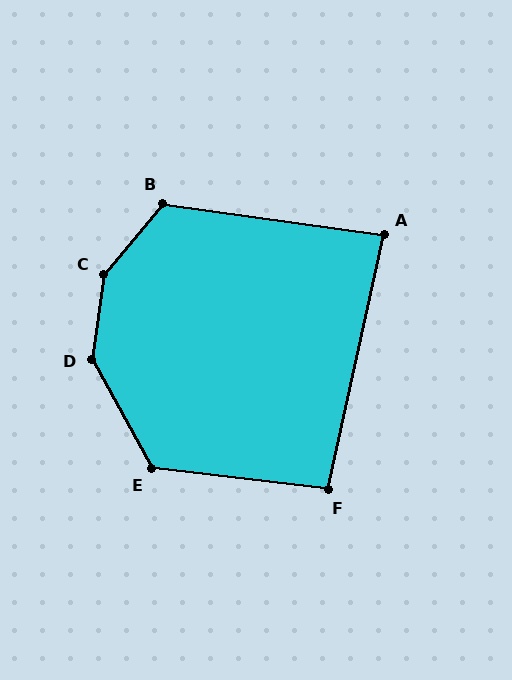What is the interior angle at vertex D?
Approximately 143 degrees (obtuse).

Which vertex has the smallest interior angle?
A, at approximately 86 degrees.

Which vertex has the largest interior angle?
C, at approximately 149 degrees.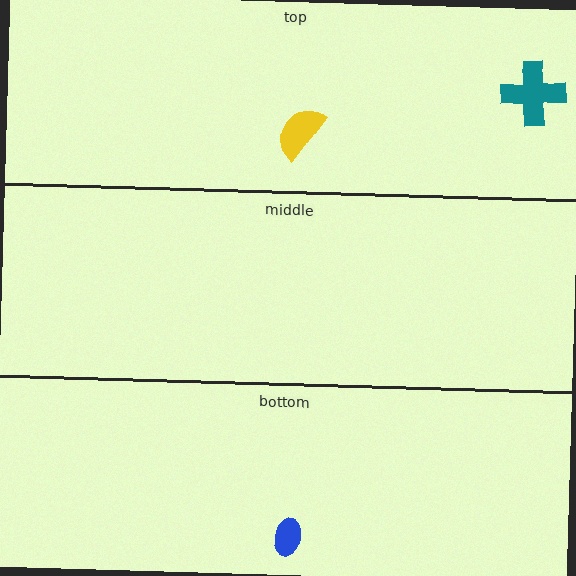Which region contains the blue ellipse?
The bottom region.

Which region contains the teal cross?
The top region.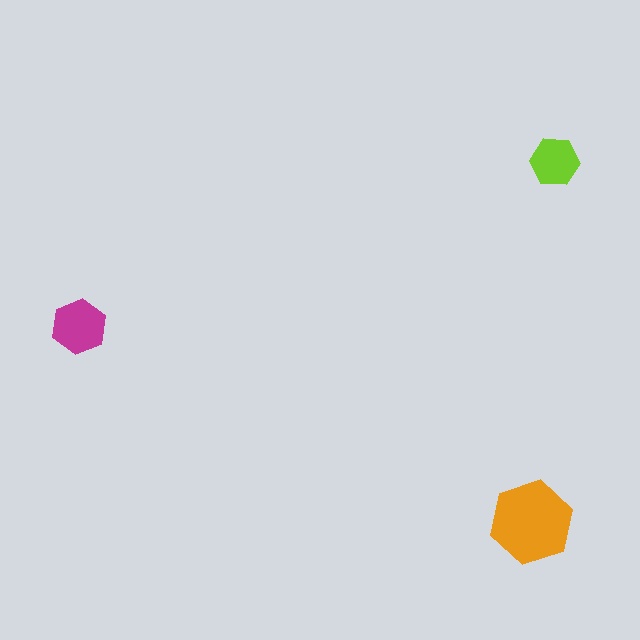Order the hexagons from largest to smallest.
the orange one, the magenta one, the lime one.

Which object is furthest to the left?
The magenta hexagon is leftmost.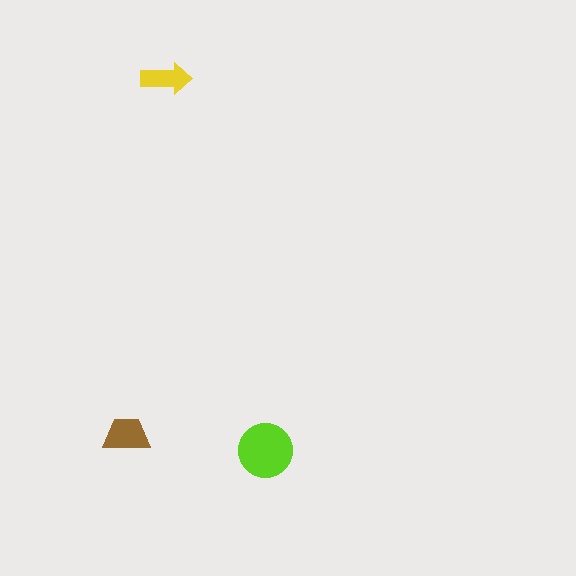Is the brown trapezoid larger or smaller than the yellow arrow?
Larger.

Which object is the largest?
The lime circle.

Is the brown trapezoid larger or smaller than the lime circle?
Smaller.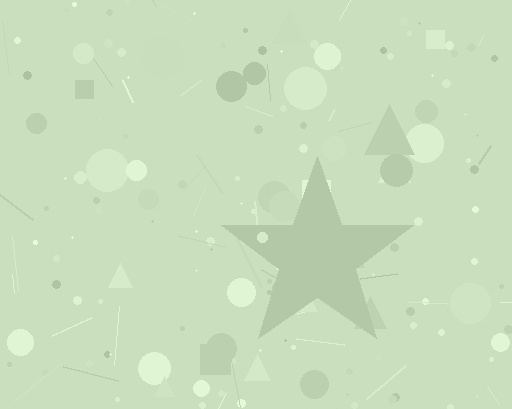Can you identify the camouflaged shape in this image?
The camouflaged shape is a star.